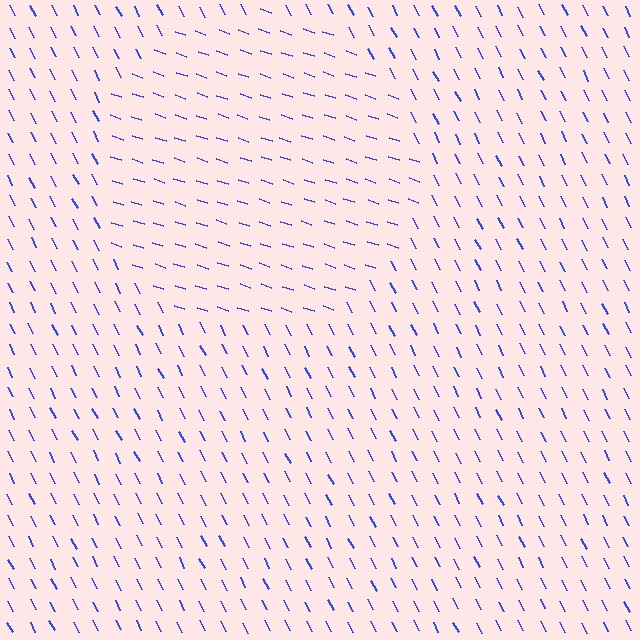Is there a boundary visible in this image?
Yes, there is a texture boundary formed by a change in line orientation.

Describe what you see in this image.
The image is filled with small blue line segments. A circle region in the image has lines oriented differently from the surrounding lines, creating a visible texture boundary.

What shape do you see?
I see a circle.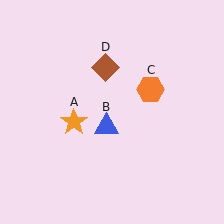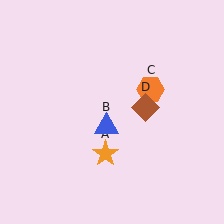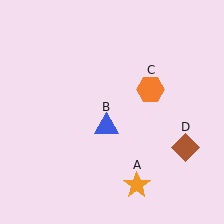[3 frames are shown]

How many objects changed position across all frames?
2 objects changed position: orange star (object A), brown diamond (object D).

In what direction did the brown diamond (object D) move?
The brown diamond (object D) moved down and to the right.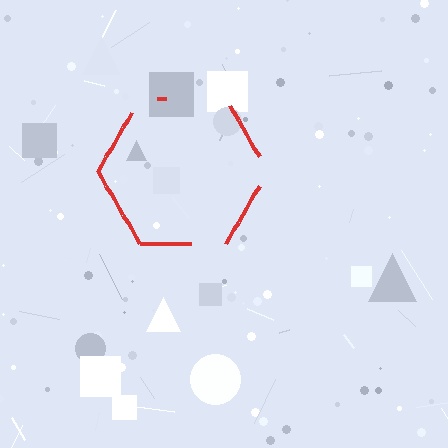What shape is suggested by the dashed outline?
The dashed outline suggests a hexagon.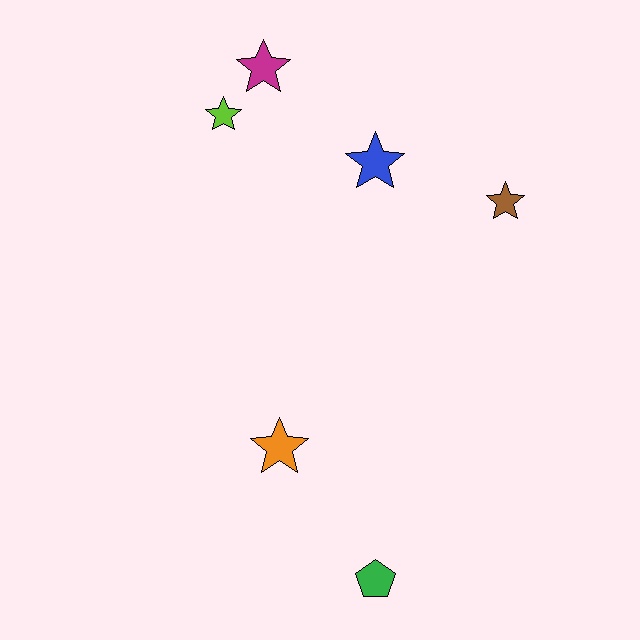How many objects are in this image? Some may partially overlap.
There are 6 objects.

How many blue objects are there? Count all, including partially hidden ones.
There is 1 blue object.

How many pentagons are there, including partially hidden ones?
There is 1 pentagon.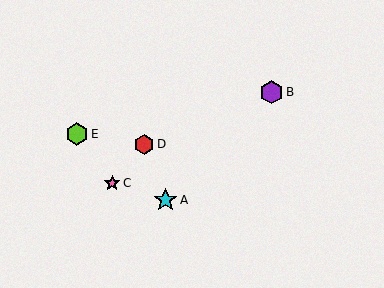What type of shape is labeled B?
Shape B is a purple hexagon.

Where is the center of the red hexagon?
The center of the red hexagon is at (144, 144).